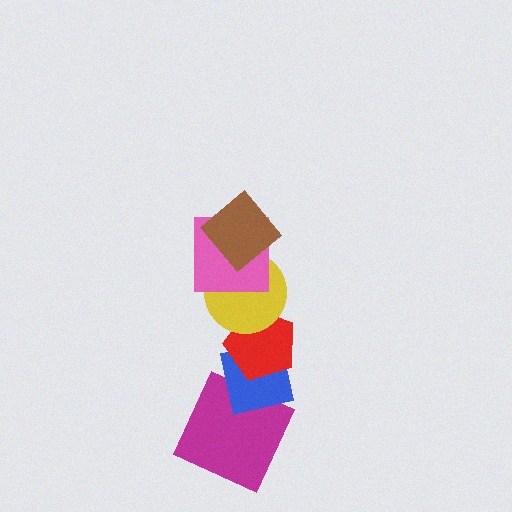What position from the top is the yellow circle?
The yellow circle is 3rd from the top.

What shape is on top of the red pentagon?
The yellow circle is on top of the red pentagon.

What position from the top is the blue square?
The blue square is 5th from the top.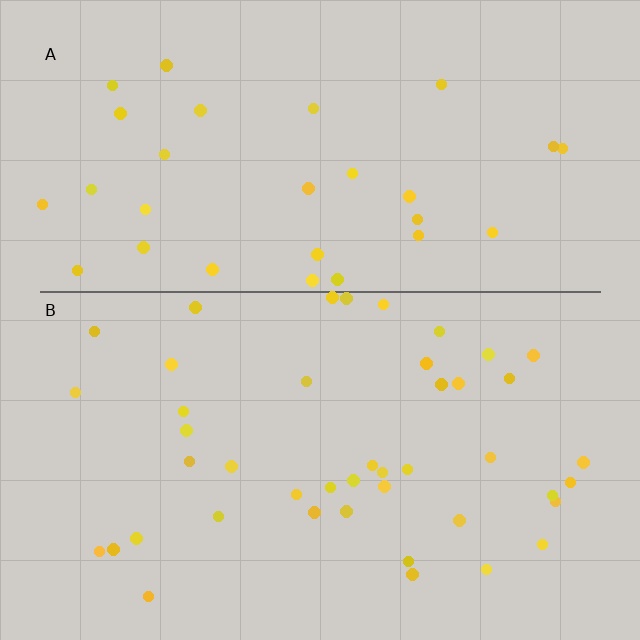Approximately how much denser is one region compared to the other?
Approximately 1.5× — region B over region A.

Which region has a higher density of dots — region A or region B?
B (the bottom).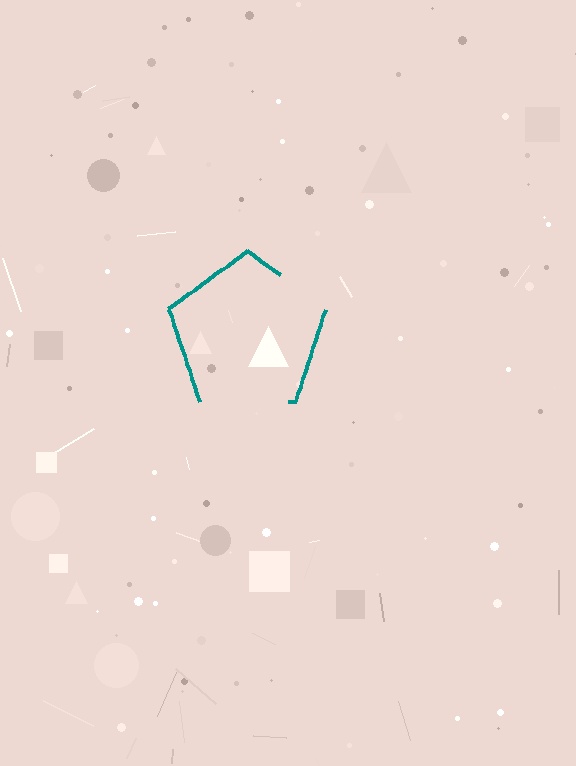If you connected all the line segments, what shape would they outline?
They would outline a pentagon.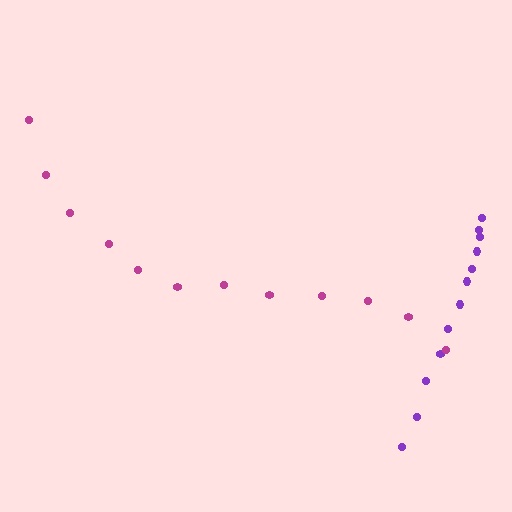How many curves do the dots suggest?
There are 2 distinct paths.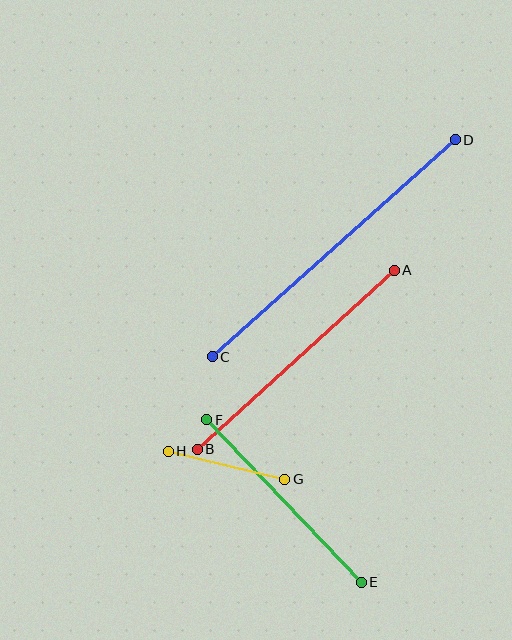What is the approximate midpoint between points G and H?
The midpoint is at approximately (226, 465) pixels.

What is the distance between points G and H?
The distance is approximately 120 pixels.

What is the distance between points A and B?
The distance is approximately 266 pixels.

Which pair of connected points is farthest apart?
Points C and D are farthest apart.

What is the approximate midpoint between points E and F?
The midpoint is at approximately (284, 501) pixels.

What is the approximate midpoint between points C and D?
The midpoint is at approximately (334, 248) pixels.